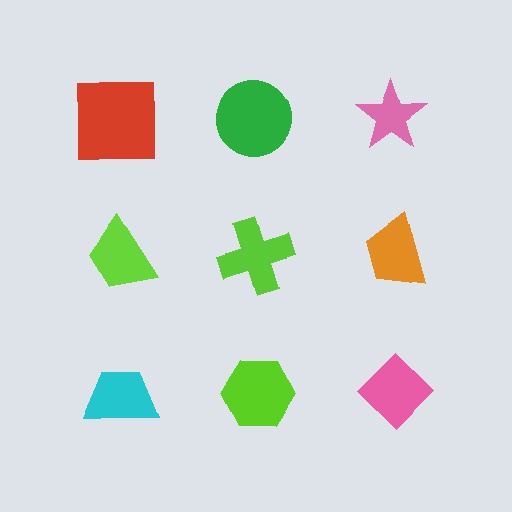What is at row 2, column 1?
A lime trapezoid.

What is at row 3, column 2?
A lime hexagon.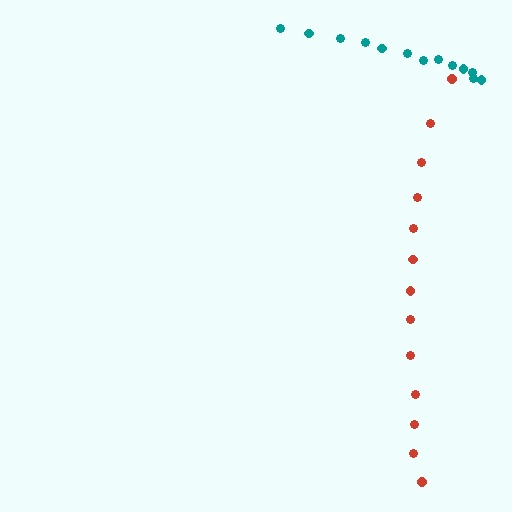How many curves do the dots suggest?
There are 2 distinct paths.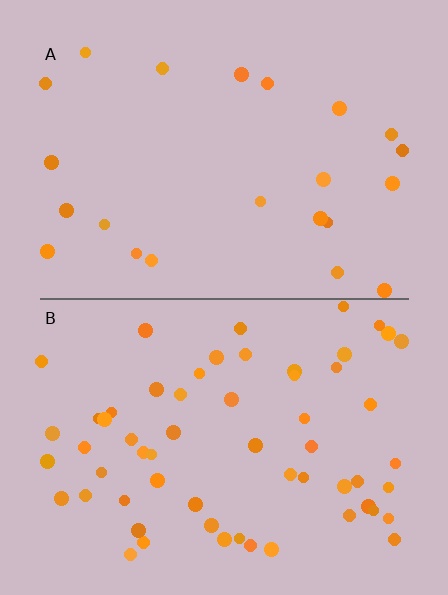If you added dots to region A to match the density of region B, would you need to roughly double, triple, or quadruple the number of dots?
Approximately triple.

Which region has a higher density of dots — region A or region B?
B (the bottom).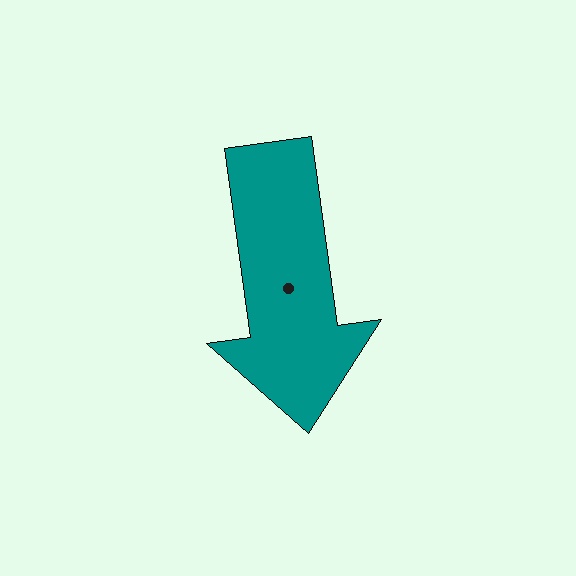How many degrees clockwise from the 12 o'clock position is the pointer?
Approximately 172 degrees.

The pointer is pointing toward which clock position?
Roughly 6 o'clock.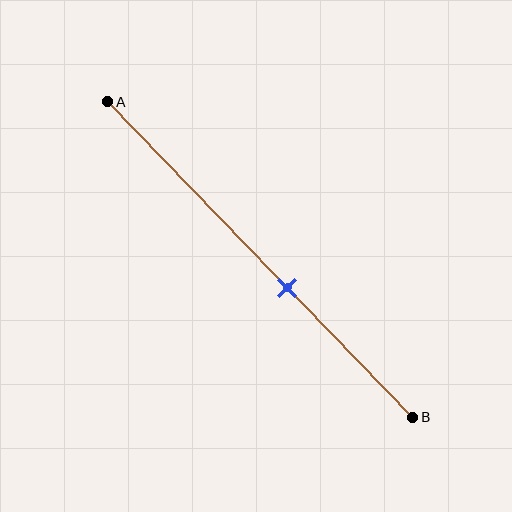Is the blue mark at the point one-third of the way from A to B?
No, the mark is at about 60% from A, not at the 33% one-third point.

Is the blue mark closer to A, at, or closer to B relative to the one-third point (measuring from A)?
The blue mark is closer to point B than the one-third point of segment AB.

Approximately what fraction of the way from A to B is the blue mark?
The blue mark is approximately 60% of the way from A to B.